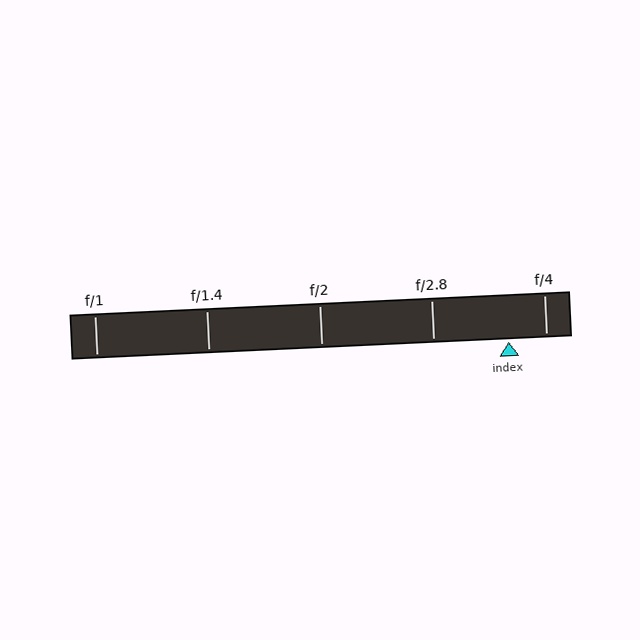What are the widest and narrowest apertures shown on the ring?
The widest aperture shown is f/1 and the narrowest is f/4.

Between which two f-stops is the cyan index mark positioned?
The index mark is between f/2.8 and f/4.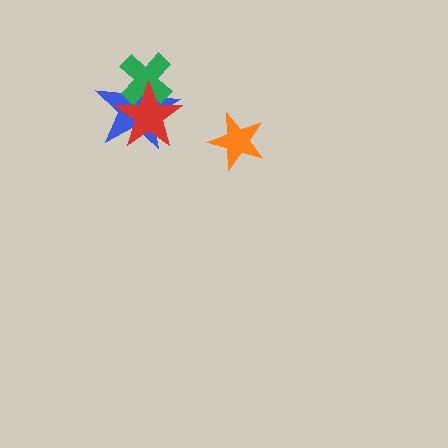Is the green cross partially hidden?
Yes, it is partially covered by another shape.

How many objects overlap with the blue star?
2 objects overlap with the blue star.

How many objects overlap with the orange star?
0 objects overlap with the orange star.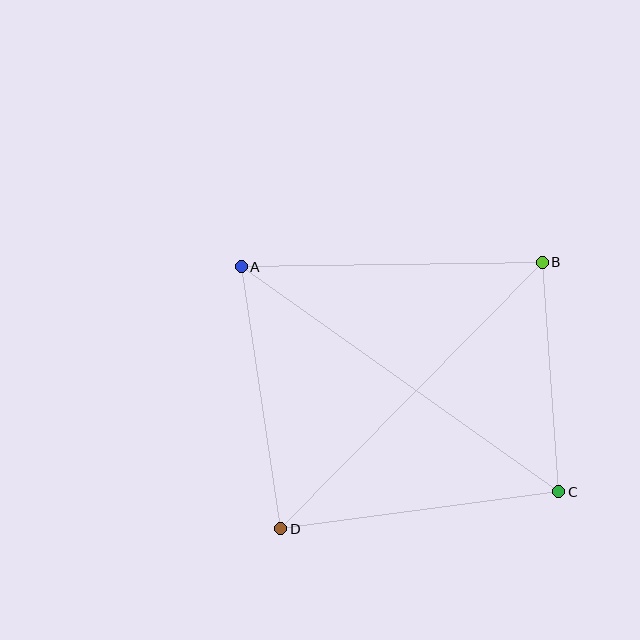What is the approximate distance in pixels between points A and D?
The distance between A and D is approximately 265 pixels.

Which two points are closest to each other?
Points B and C are closest to each other.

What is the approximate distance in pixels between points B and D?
The distance between B and D is approximately 373 pixels.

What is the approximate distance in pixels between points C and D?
The distance between C and D is approximately 281 pixels.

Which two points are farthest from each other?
Points A and C are farthest from each other.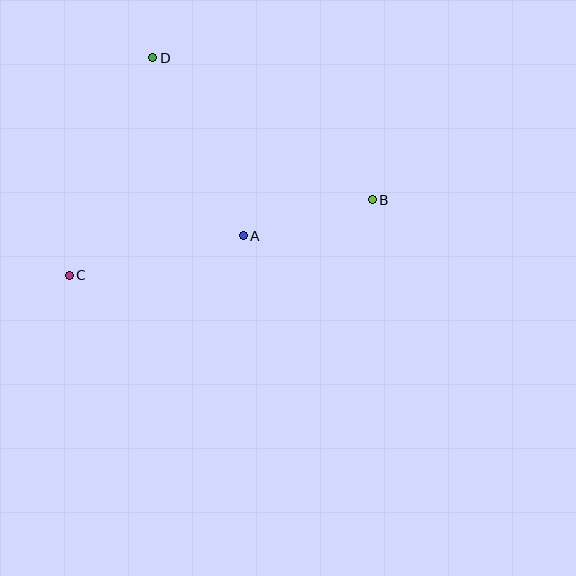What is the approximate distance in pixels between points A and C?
The distance between A and C is approximately 178 pixels.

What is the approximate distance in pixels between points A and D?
The distance between A and D is approximately 200 pixels.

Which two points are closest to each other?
Points A and B are closest to each other.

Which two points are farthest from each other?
Points B and C are farthest from each other.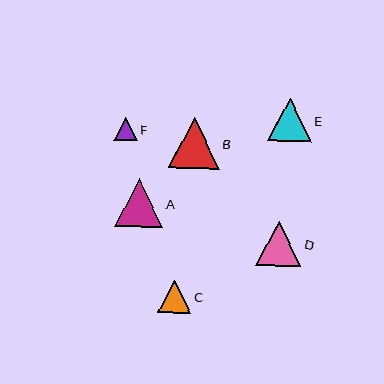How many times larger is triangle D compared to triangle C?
Triangle D is approximately 1.4 times the size of triangle C.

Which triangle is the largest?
Triangle B is the largest with a size of approximately 50 pixels.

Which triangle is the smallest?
Triangle F is the smallest with a size of approximately 23 pixels.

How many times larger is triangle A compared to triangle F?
Triangle A is approximately 2.0 times the size of triangle F.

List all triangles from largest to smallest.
From largest to smallest: B, A, D, E, C, F.